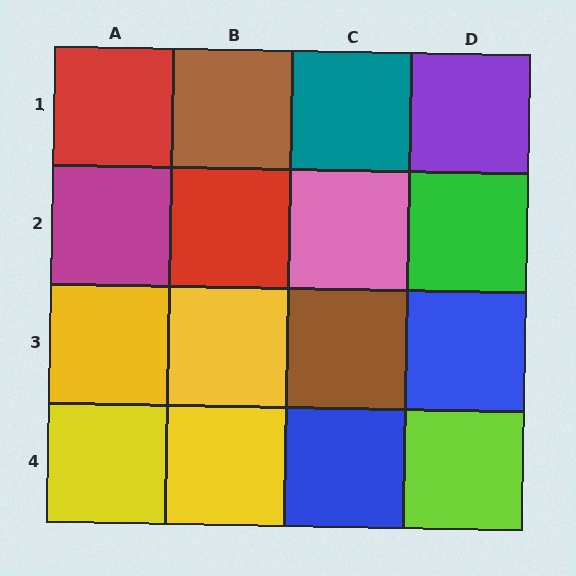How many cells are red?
2 cells are red.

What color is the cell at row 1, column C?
Teal.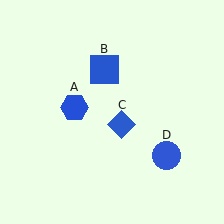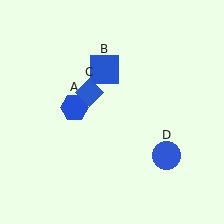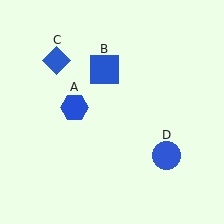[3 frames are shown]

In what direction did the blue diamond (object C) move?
The blue diamond (object C) moved up and to the left.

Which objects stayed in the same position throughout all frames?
Blue hexagon (object A) and blue square (object B) and blue circle (object D) remained stationary.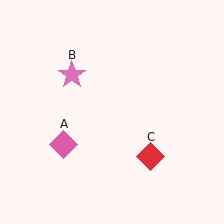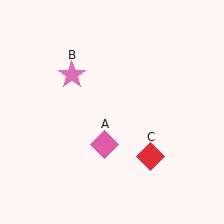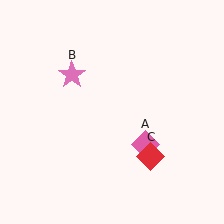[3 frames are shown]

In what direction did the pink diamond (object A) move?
The pink diamond (object A) moved right.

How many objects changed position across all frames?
1 object changed position: pink diamond (object A).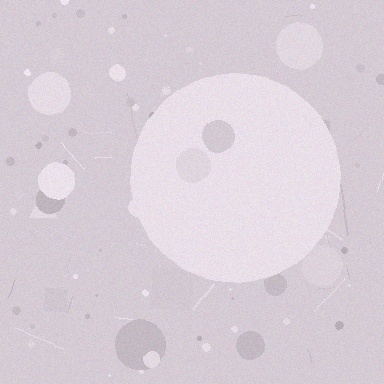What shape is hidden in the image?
A circle is hidden in the image.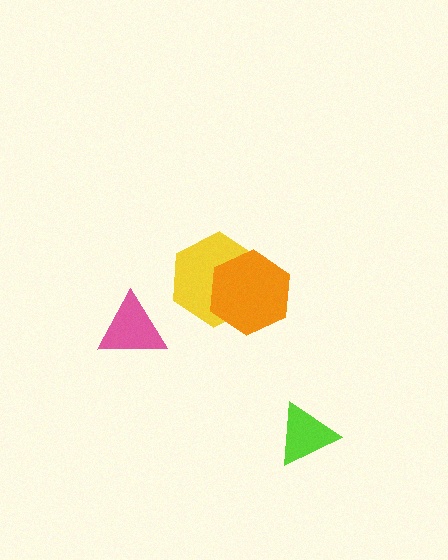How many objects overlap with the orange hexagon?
1 object overlaps with the orange hexagon.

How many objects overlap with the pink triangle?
0 objects overlap with the pink triangle.